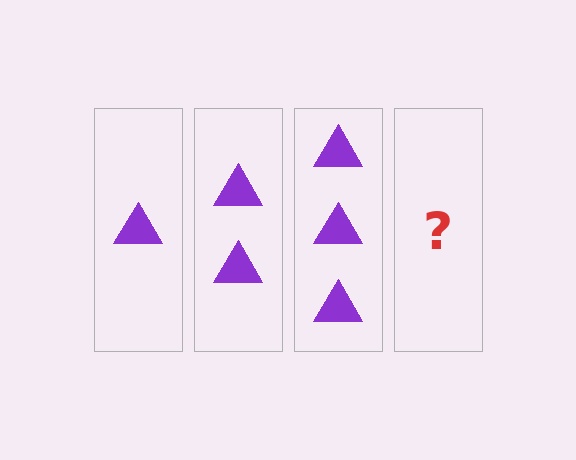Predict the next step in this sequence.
The next step is 4 triangles.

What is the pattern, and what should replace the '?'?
The pattern is that each step adds one more triangle. The '?' should be 4 triangles.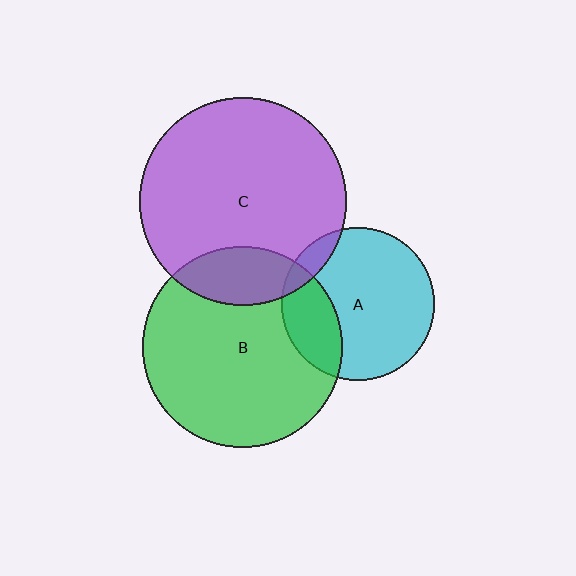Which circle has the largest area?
Circle C (purple).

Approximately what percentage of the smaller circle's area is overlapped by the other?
Approximately 20%.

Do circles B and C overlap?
Yes.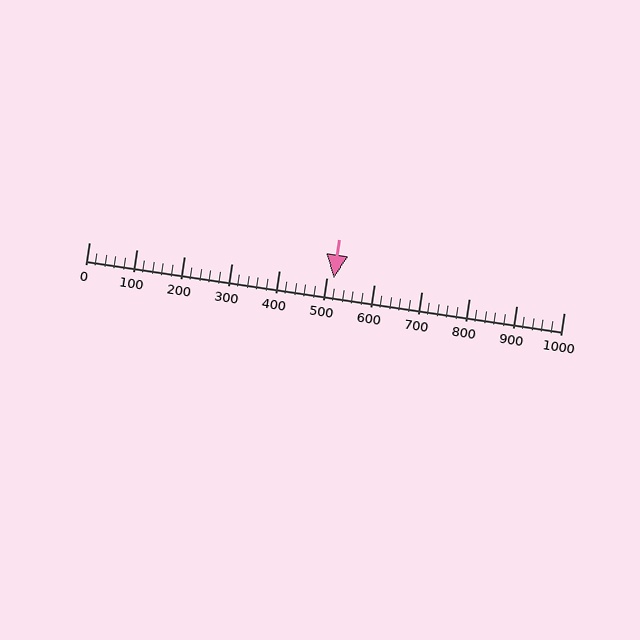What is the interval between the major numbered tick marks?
The major tick marks are spaced 100 units apart.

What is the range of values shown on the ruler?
The ruler shows values from 0 to 1000.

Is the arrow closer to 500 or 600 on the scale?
The arrow is closer to 500.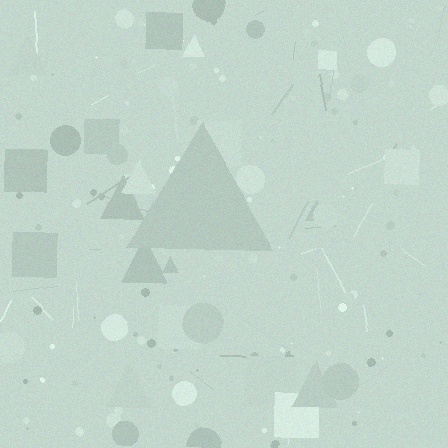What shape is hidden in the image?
A triangle is hidden in the image.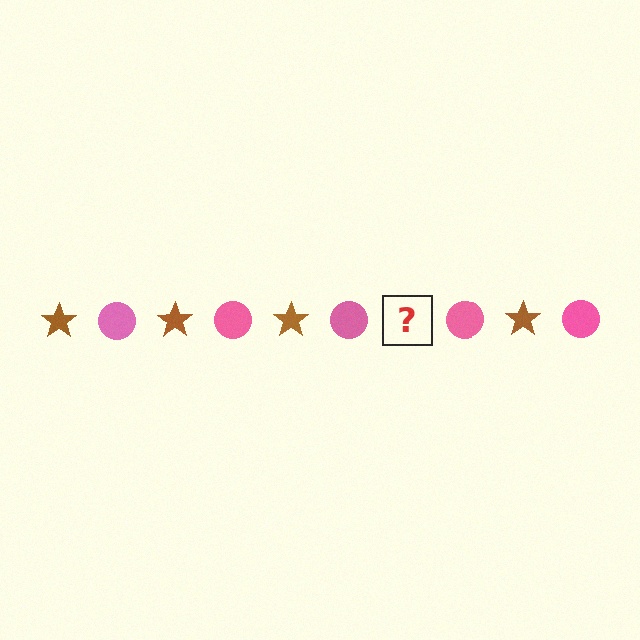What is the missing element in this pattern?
The missing element is a brown star.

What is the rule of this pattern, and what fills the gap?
The rule is that the pattern alternates between brown star and pink circle. The gap should be filled with a brown star.